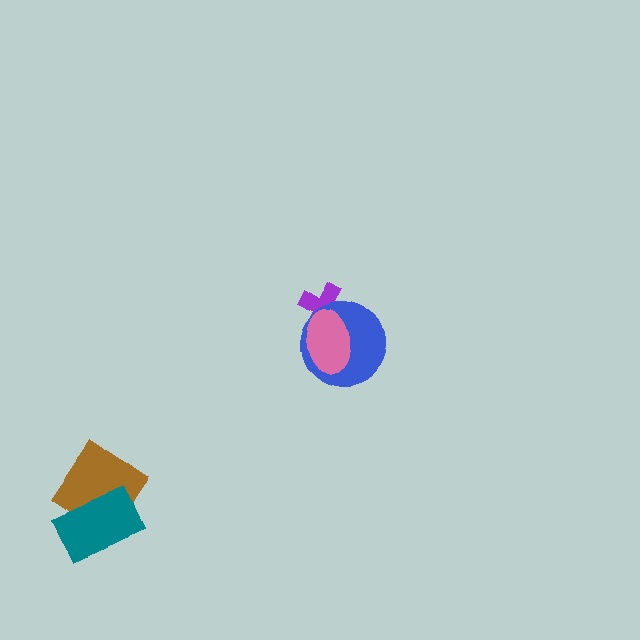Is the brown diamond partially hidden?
Yes, it is partially covered by another shape.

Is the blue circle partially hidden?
Yes, it is partially covered by another shape.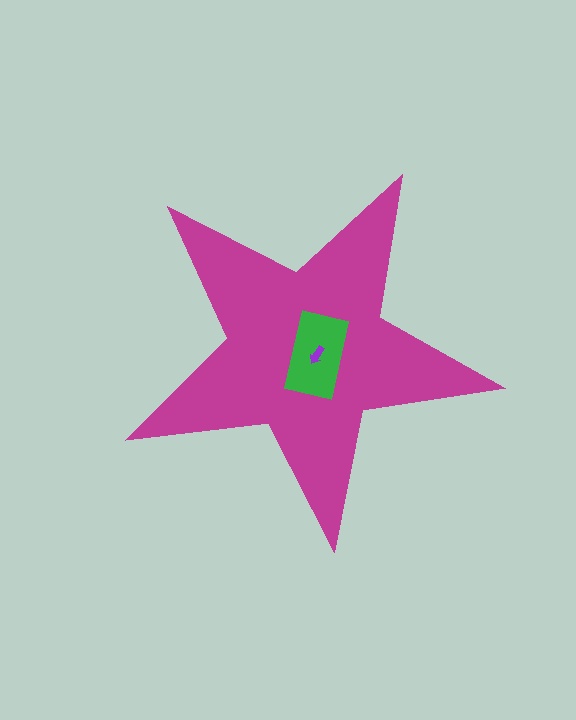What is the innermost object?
The purple arrow.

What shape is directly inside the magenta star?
The green rectangle.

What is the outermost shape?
The magenta star.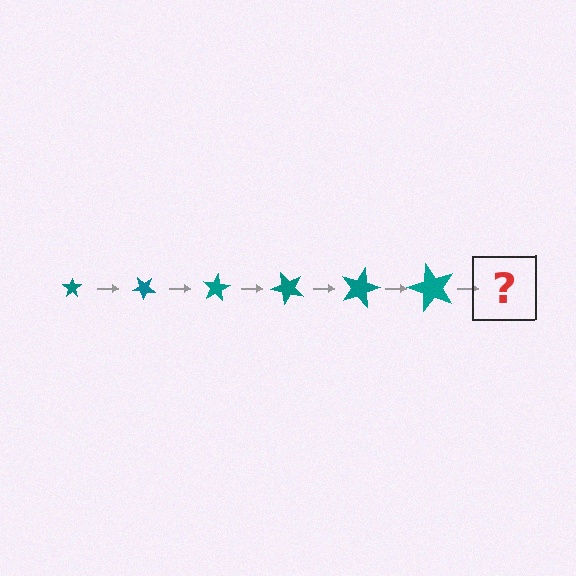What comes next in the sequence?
The next element should be a star, larger than the previous one and rotated 240 degrees from the start.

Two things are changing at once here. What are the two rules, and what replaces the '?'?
The two rules are that the star grows larger each step and it rotates 40 degrees each step. The '?' should be a star, larger than the previous one and rotated 240 degrees from the start.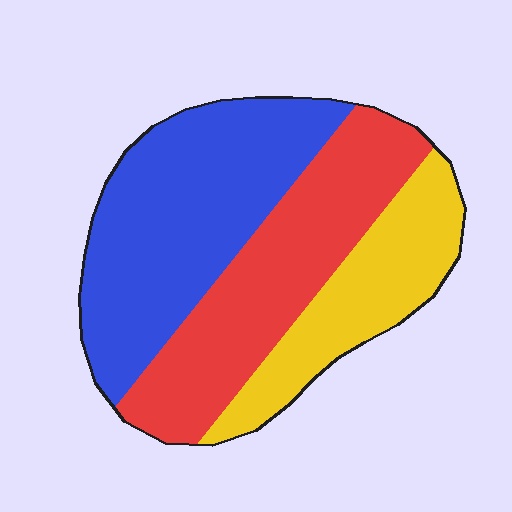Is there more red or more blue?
Blue.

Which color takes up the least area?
Yellow, at roughly 25%.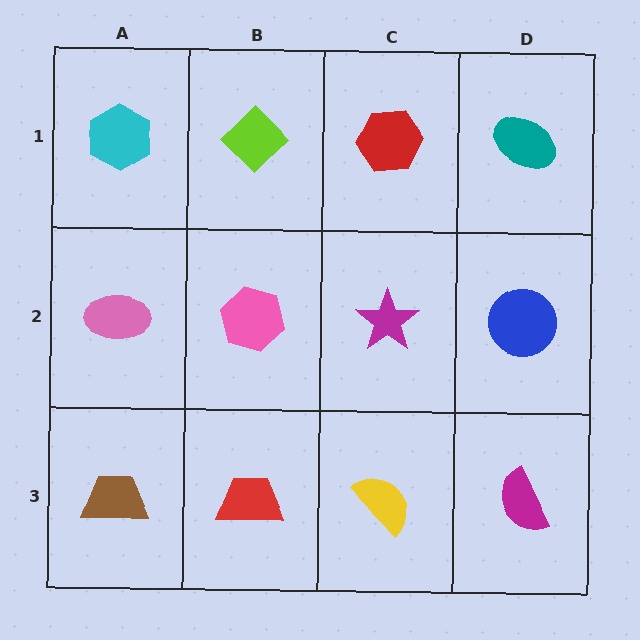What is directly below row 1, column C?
A magenta star.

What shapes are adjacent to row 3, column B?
A pink hexagon (row 2, column B), a brown trapezoid (row 3, column A), a yellow semicircle (row 3, column C).